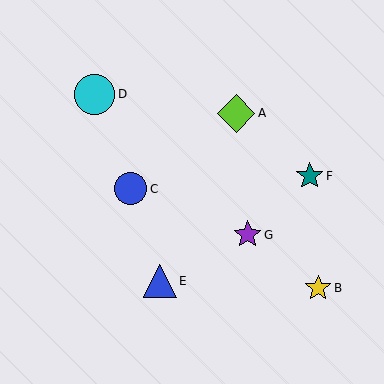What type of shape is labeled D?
Shape D is a cyan circle.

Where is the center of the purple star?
The center of the purple star is at (248, 235).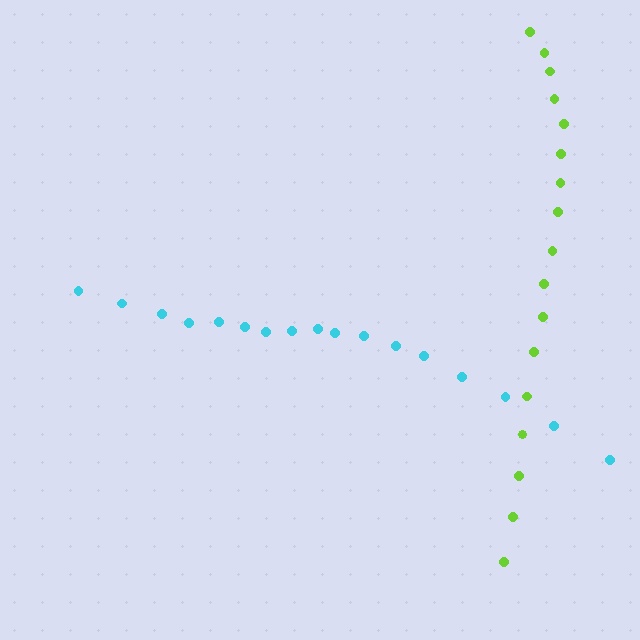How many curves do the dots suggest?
There are 2 distinct paths.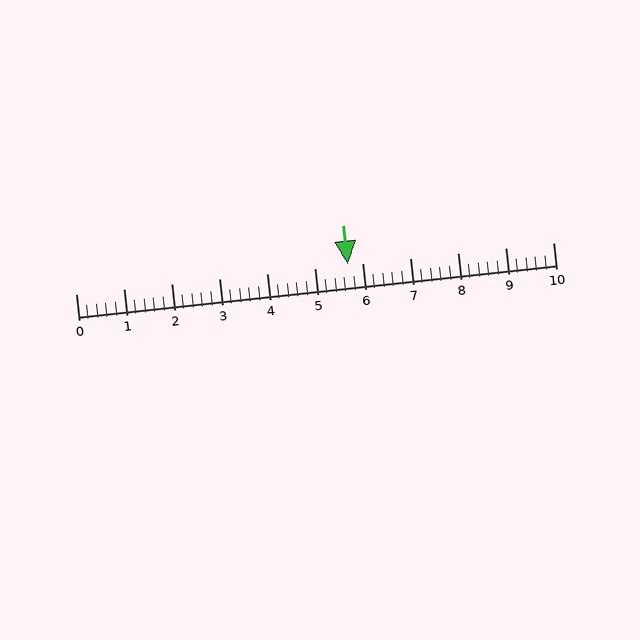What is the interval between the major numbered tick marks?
The major tick marks are spaced 1 units apart.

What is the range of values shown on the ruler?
The ruler shows values from 0 to 10.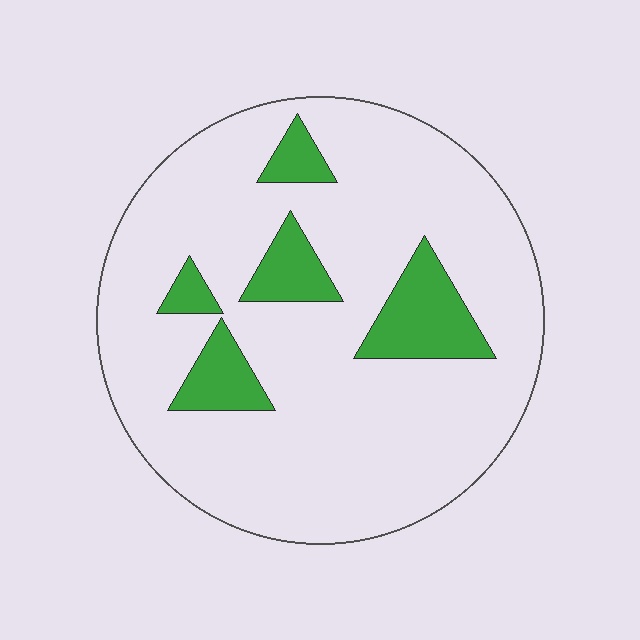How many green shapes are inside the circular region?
5.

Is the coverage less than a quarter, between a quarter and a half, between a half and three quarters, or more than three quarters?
Less than a quarter.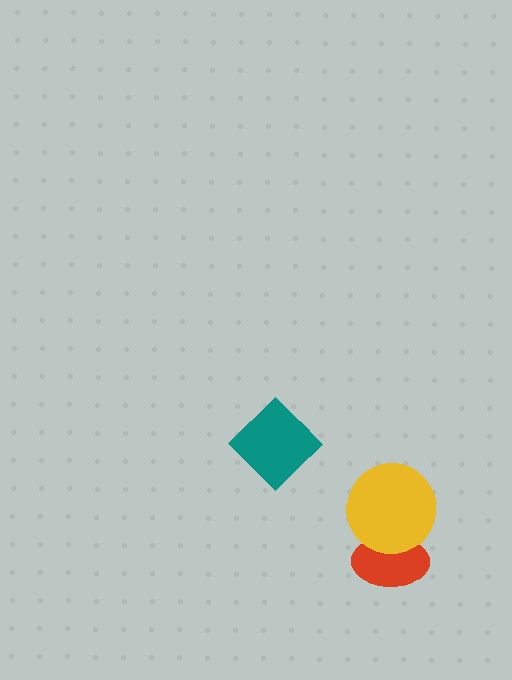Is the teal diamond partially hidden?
No, no other shape covers it.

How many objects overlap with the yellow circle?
1 object overlaps with the yellow circle.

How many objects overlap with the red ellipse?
1 object overlaps with the red ellipse.